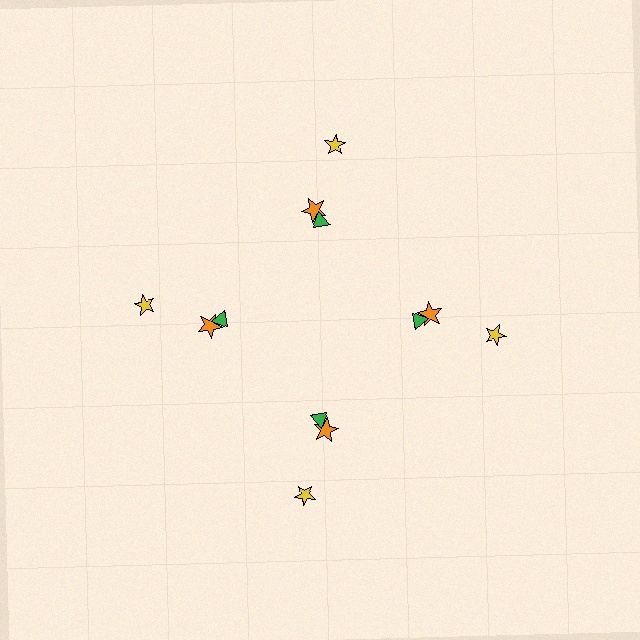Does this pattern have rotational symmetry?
Yes, this pattern has 4-fold rotational symmetry. It looks the same after rotating 90 degrees around the center.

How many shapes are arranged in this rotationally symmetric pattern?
There are 12 shapes, arranged in 4 groups of 3.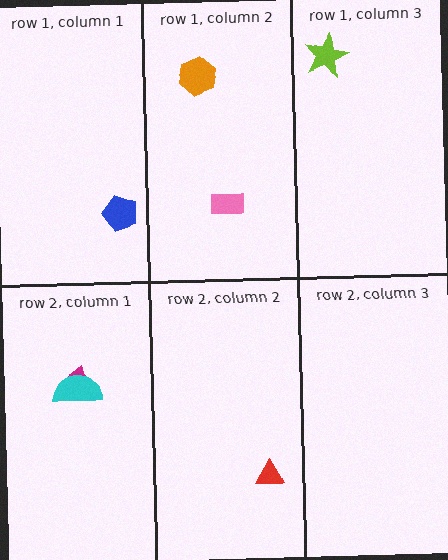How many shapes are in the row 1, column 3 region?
1.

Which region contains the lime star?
The row 1, column 3 region.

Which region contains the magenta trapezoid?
The row 2, column 1 region.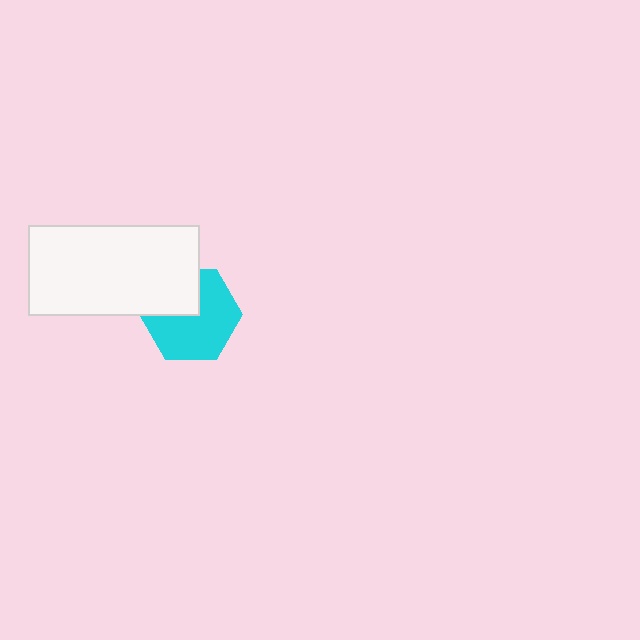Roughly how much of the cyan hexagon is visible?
Most of it is visible (roughly 69%).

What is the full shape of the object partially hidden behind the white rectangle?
The partially hidden object is a cyan hexagon.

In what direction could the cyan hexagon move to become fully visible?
The cyan hexagon could move toward the lower-right. That would shift it out from behind the white rectangle entirely.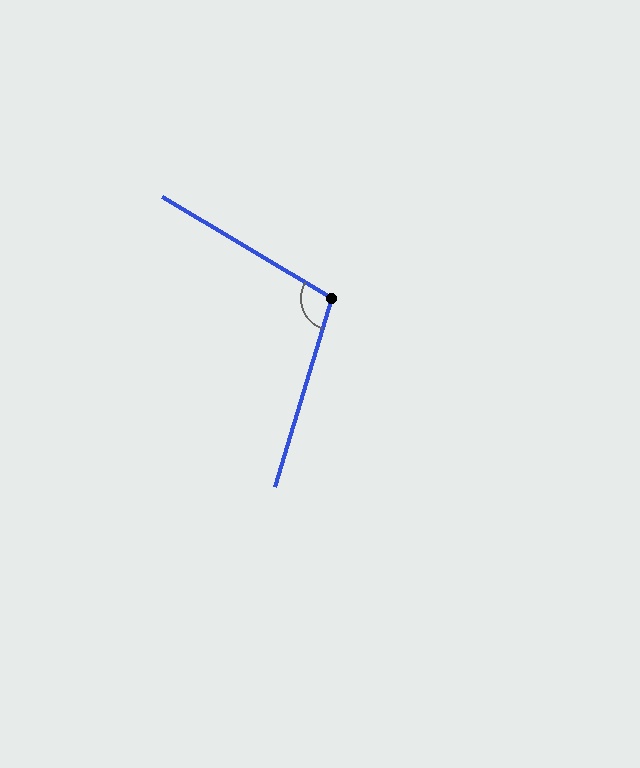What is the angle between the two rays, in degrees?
Approximately 104 degrees.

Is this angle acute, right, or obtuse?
It is obtuse.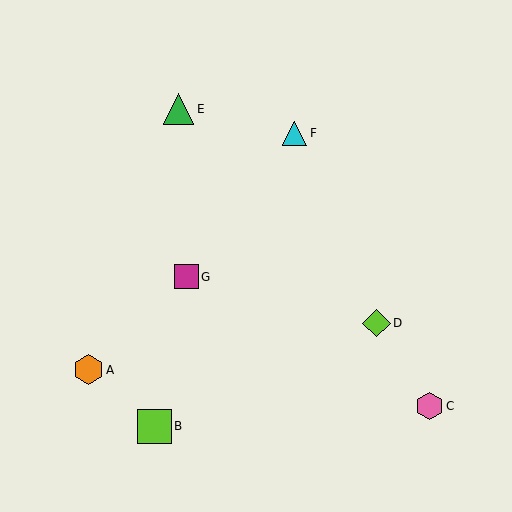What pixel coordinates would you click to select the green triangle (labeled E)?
Click at (179, 109) to select the green triangle E.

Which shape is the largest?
The lime square (labeled B) is the largest.